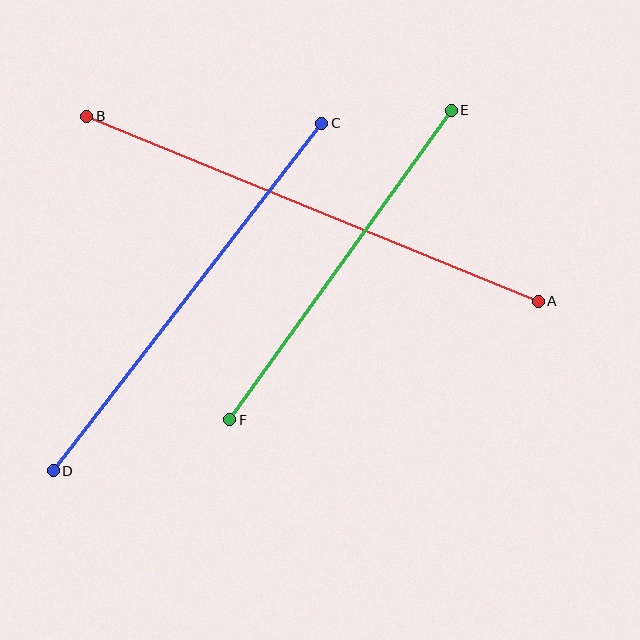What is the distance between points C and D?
The distance is approximately 439 pixels.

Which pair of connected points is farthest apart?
Points A and B are farthest apart.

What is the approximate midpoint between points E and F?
The midpoint is at approximately (341, 265) pixels.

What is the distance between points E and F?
The distance is approximately 381 pixels.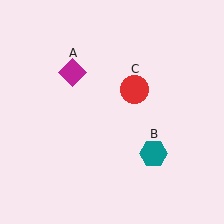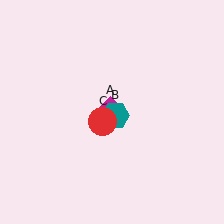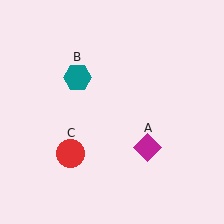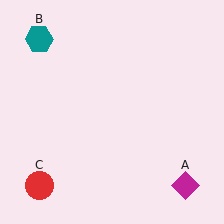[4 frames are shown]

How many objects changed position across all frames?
3 objects changed position: magenta diamond (object A), teal hexagon (object B), red circle (object C).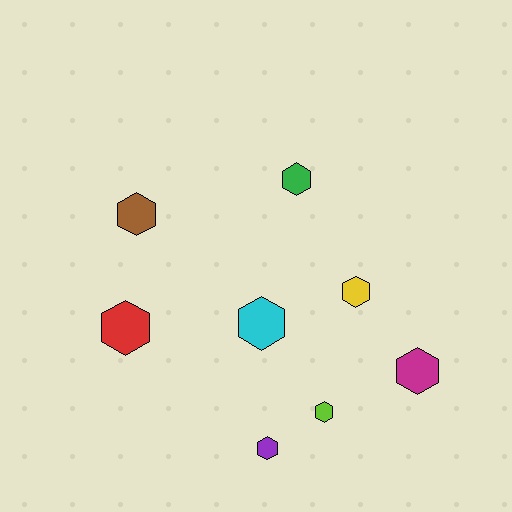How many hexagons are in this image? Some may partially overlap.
There are 8 hexagons.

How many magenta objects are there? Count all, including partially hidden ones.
There is 1 magenta object.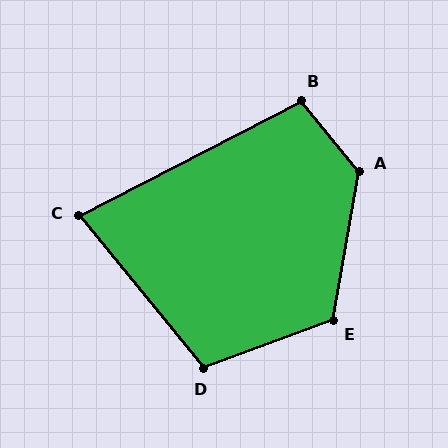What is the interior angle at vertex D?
Approximately 109 degrees (obtuse).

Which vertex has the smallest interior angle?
C, at approximately 78 degrees.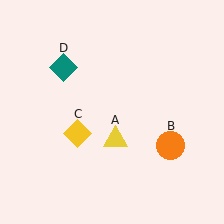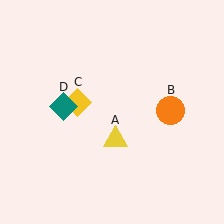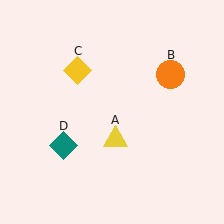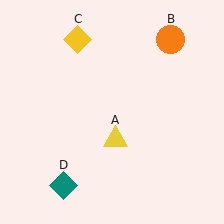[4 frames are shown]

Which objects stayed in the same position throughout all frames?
Yellow triangle (object A) remained stationary.